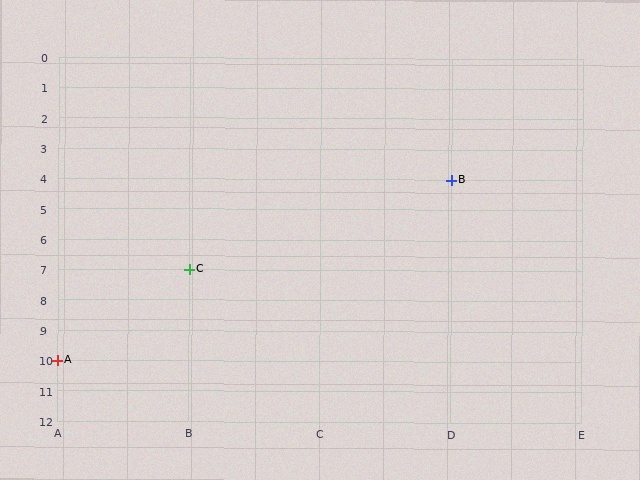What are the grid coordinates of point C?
Point C is at grid coordinates (B, 7).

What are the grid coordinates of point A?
Point A is at grid coordinates (A, 10).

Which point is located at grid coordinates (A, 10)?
Point A is at (A, 10).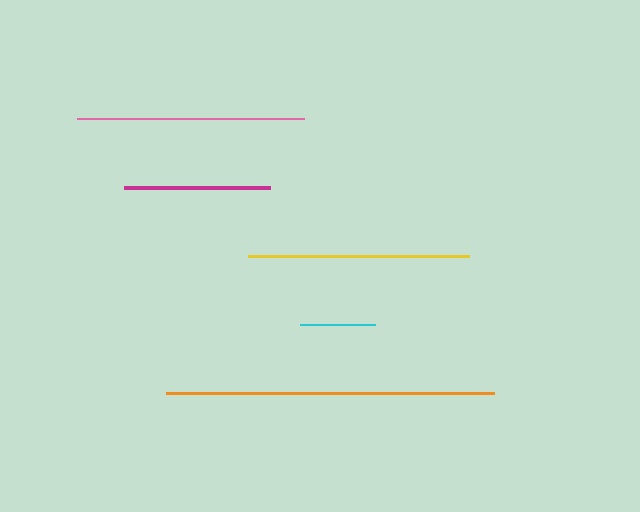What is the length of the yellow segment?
The yellow segment is approximately 221 pixels long.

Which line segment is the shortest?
The cyan line is the shortest at approximately 76 pixels.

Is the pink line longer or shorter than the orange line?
The orange line is longer than the pink line.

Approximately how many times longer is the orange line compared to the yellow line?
The orange line is approximately 1.5 times the length of the yellow line.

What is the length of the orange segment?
The orange segment is approximately 328 pixels long.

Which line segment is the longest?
The orange line is the longest at approximately 328 pixels.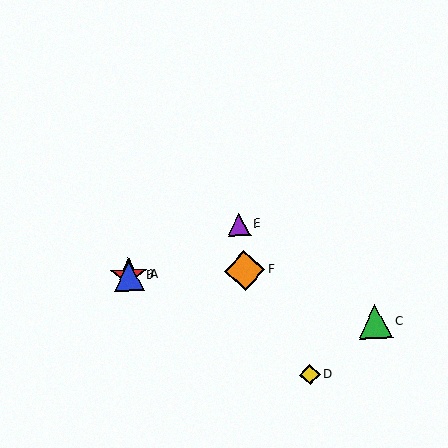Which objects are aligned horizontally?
Objects A, B, F are aligned horizontally.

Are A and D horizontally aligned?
No, A is at y≈276 and D is at y≈375.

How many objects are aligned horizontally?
3 objects (A, B, F) are aligned horizontally.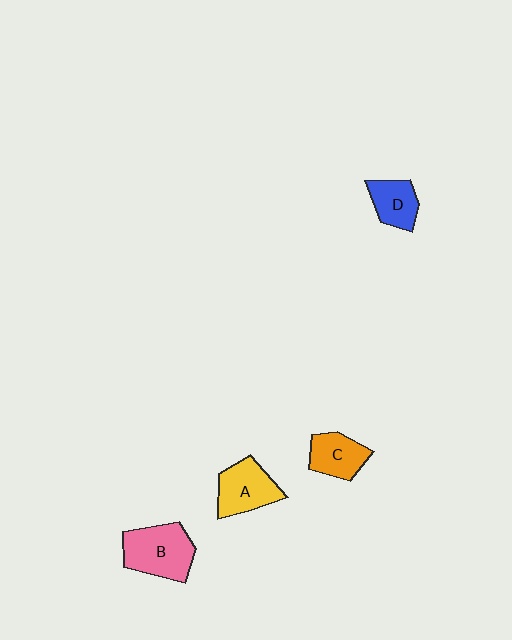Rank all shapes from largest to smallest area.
From largest to smallest: B (pink), A (yellow), C (orange), D (blue).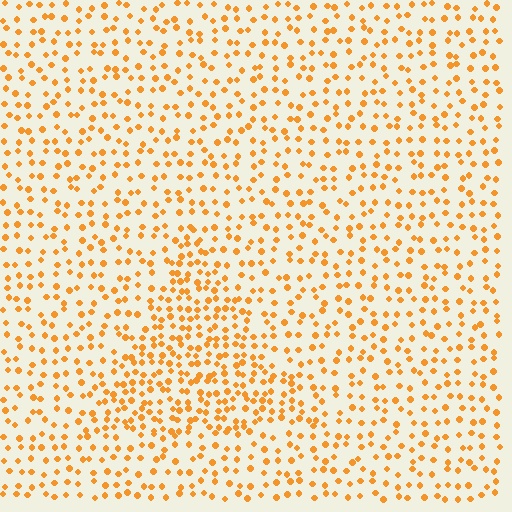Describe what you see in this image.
The image contains small orange elements arranged at two different densities. A triangle-shaped region is visible where the elements are more densely packed than the surrounding area.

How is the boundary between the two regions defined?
The boundary is defined by a change in element density (approximately 1.8x ratio). All elements are the same color, size, and shape.